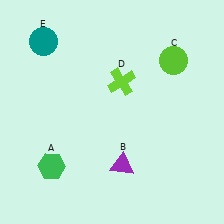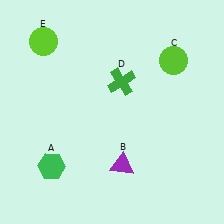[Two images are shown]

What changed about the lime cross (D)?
In Image 1, D is lime. In Image 2, it changed to green.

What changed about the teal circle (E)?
In Image 1, E is teal. In Image 2, it changed to lime.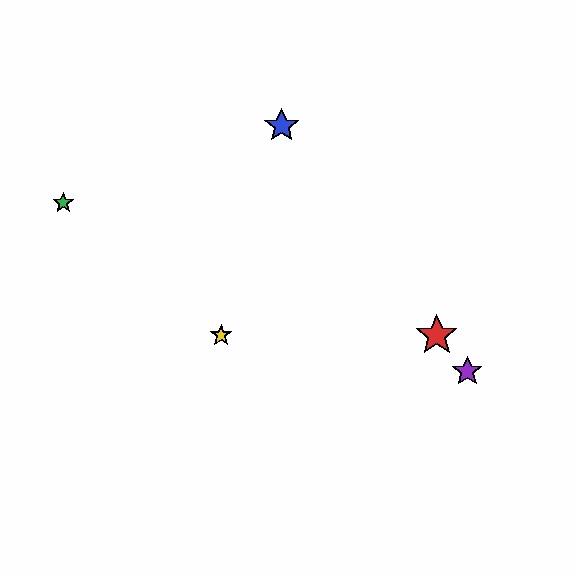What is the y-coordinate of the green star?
The green star is at y≈203.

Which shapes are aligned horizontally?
The red star, the yellow star are aligned horizontally.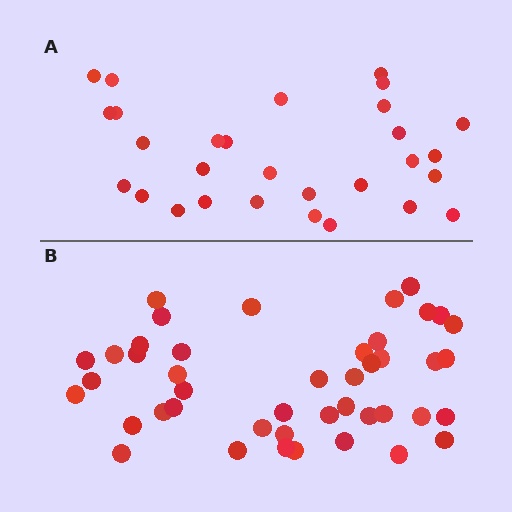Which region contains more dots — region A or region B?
Region B (the bottom region) has more dots.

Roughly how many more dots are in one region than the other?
Region B has approximately 15 more dots than region A.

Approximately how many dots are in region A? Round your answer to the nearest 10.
About 30 dots. (The exact count is 29, which rounds to 30.)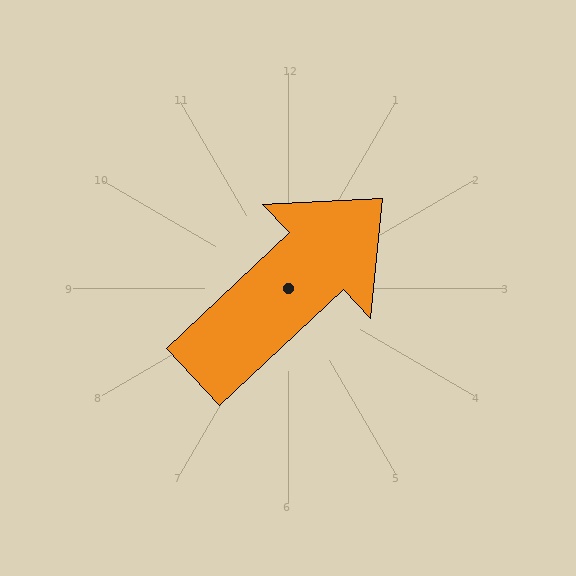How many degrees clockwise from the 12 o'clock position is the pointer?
Approximately 47 degrees.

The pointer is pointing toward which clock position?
Roughly 2 o'clock.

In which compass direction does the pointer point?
Northeast.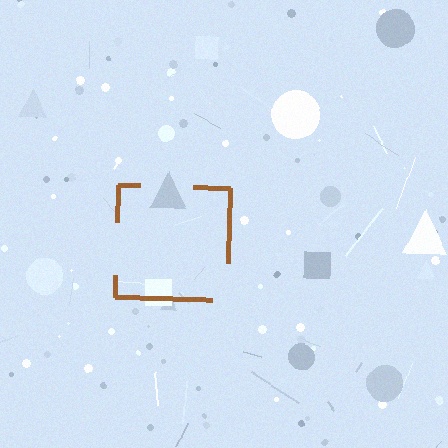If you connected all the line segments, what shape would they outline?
They would outline a square.